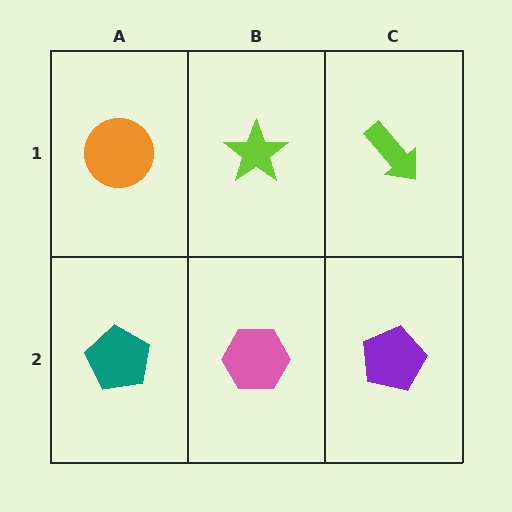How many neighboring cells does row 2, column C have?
2.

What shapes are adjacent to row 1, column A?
A teal pentagon (row 2, column A), a lime star (row 1, column B).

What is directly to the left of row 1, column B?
An orange circle.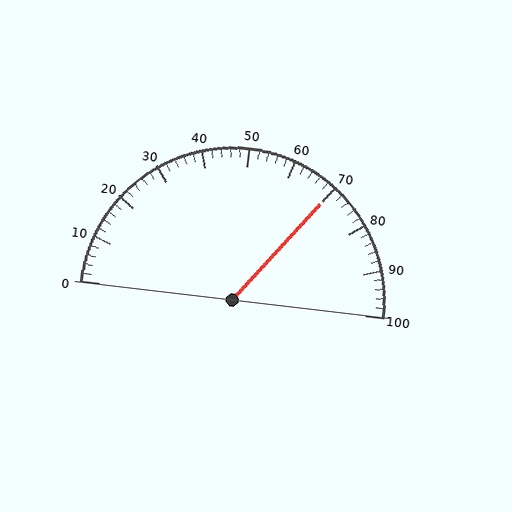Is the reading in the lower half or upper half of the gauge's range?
The reading is in the upper half of the range (0 to 100).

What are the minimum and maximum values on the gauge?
The gauge ranges from 0 to 100.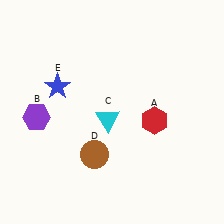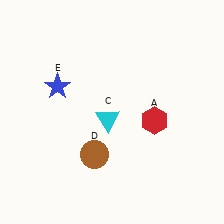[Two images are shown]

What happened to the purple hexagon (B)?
The purple hexagon (B) was removed in Image 2. It was in the bottom-left area of Image 1.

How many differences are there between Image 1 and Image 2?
There is 1 difference between the two images.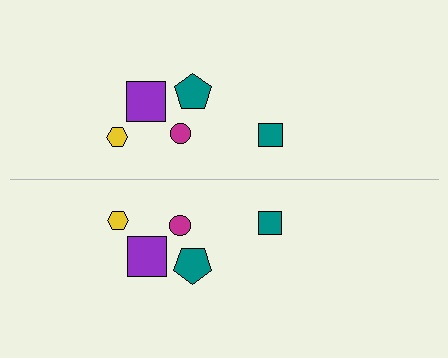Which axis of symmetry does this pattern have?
The pattern has a horizontal axis of symmetry running through the center of the image.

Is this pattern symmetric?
Yes, this pattern has bilateral (reflection) symmetry.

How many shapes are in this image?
There are 10 shapes in this image.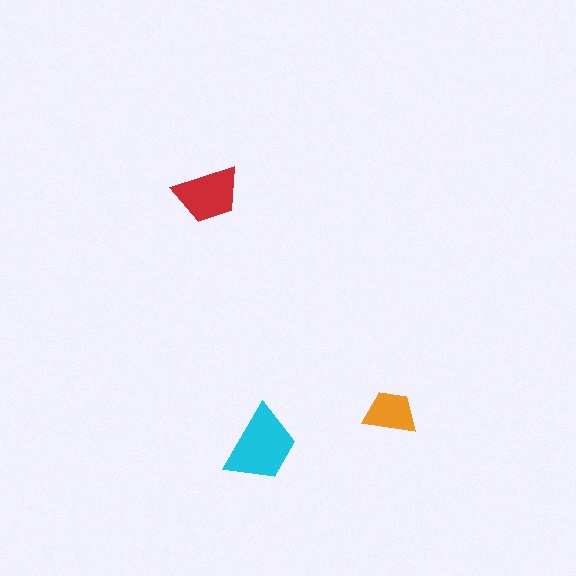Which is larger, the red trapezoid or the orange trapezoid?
The red one.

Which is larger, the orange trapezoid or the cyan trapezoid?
The cyan one.